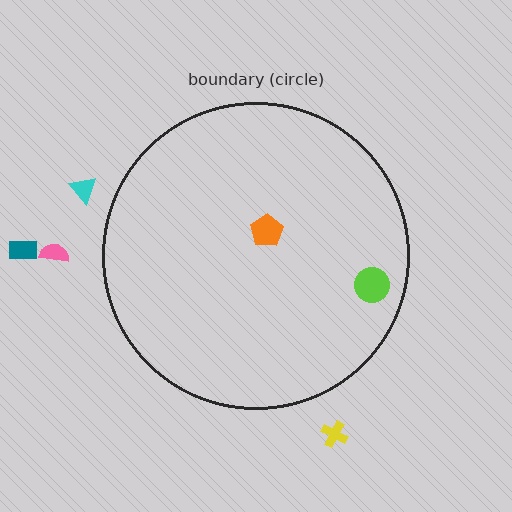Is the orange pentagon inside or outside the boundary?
Inside.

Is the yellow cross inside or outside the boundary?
Outside.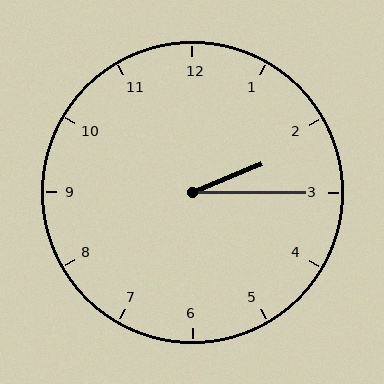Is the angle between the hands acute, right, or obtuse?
It is acute.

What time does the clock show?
2:15.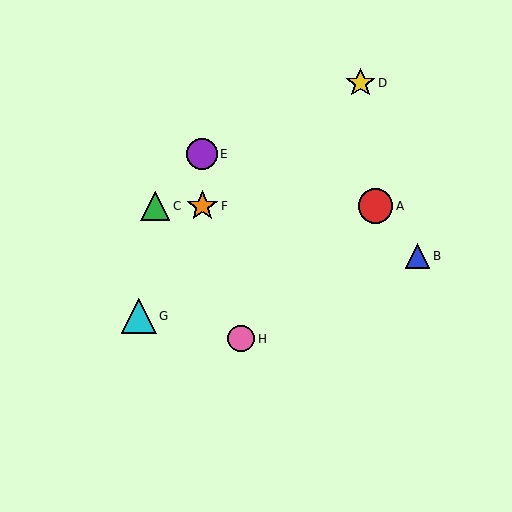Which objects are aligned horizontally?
Objects A, C, F are aligned horizontally.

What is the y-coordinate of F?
Object F is at y≈206.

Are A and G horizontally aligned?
No, A is at y≈206 and G is at y≈316.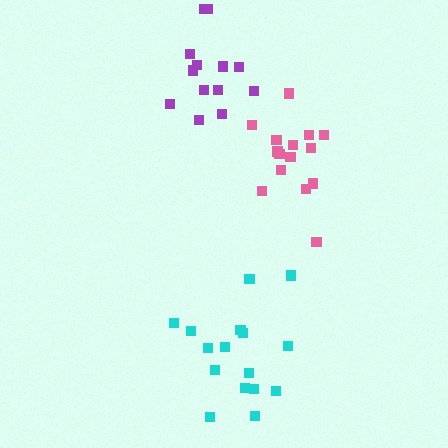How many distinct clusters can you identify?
There are 3 distinct clusters.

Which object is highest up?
The purple cluster is topmost.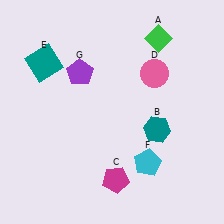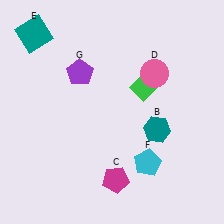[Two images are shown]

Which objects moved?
The objects that moved are: the green diamond (A), the teal square (E).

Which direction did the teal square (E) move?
The teal square (E) moved up.